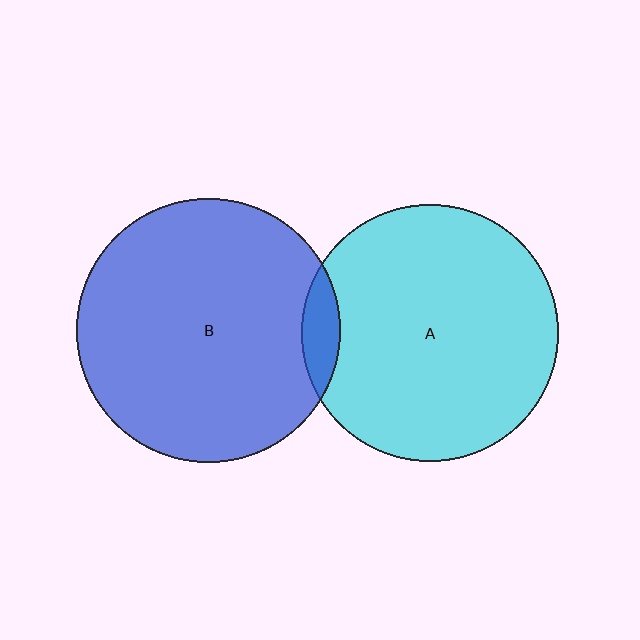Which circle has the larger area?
Circle B (blue).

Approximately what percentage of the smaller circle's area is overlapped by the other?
Approximately 5%.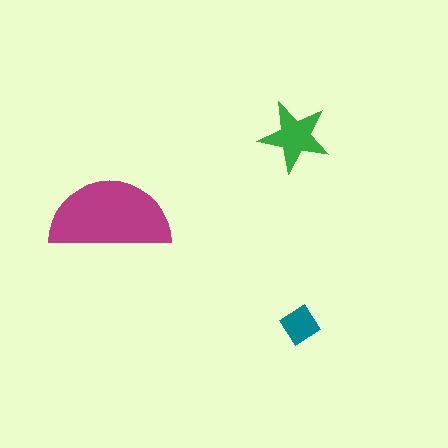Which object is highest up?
The green star is topmost.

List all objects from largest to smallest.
The magenta semicircle, the green star, the teal diamond.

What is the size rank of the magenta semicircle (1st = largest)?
1st.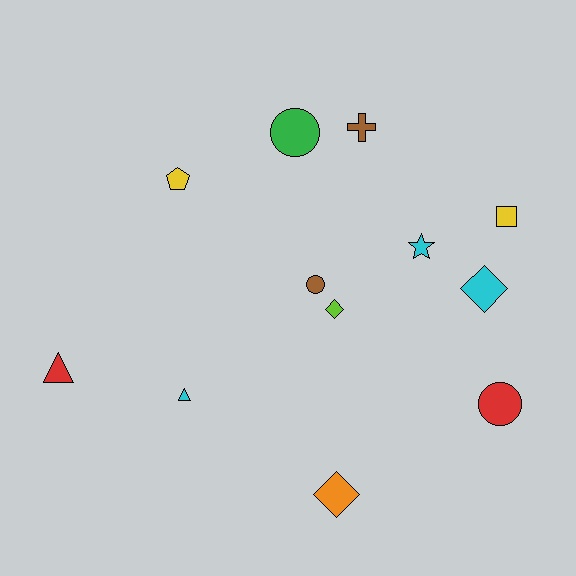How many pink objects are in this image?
There are no pink objects.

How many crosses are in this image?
There is 1 cross.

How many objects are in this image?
There are 12 objects.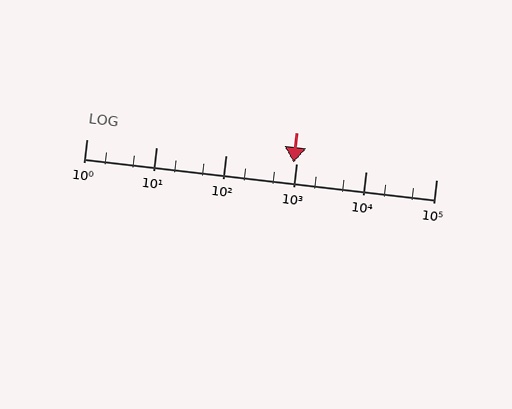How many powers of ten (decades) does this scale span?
The scale spans 5 decades, from 1 to 100000.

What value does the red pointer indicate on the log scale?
The pointer indicates approximately 930.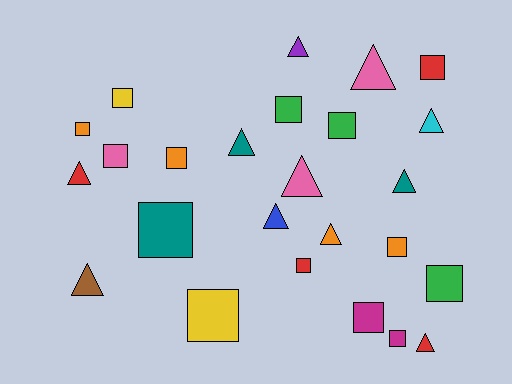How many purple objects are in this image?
There is 1 purple object.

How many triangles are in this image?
There are 11 triangles.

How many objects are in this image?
There are 25 objects.